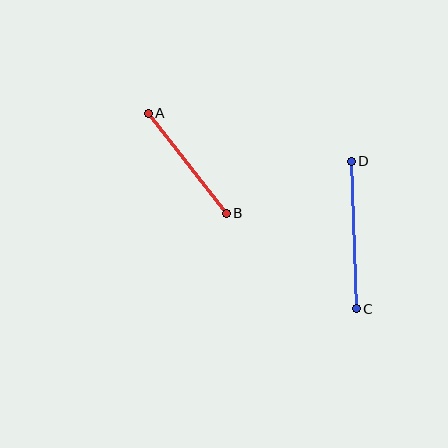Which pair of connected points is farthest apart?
Points C and D are farthest apart.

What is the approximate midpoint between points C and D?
The midpoint is at approximately (354, 235) pixels.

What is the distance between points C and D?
The distance is approximately 148 pixels.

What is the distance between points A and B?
The distance is approximately 127 pixels.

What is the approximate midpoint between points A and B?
The midpoint is at approximately (187, 163) pixels.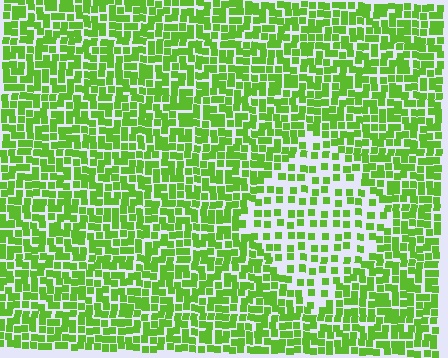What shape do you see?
I see a diamond.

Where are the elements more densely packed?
The elements are more densely packed outside the diamond boundary.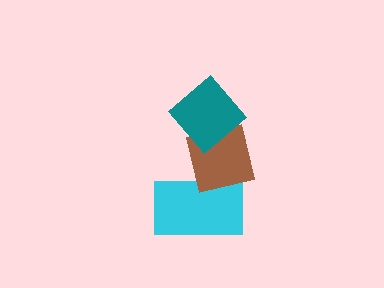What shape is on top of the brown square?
The teal diamond is on top of the brown square.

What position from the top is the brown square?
The brown square is 2nd from the top.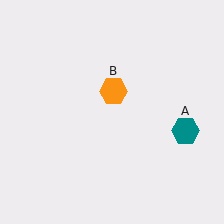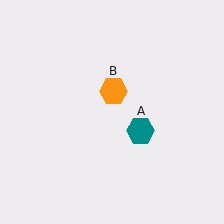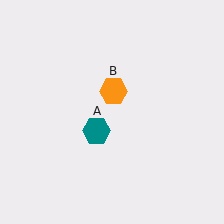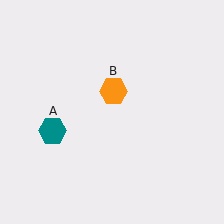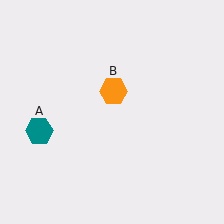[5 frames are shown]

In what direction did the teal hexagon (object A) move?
The teal hexagon (object A) moved left.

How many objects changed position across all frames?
1 object changed position: teal hexagon (object A).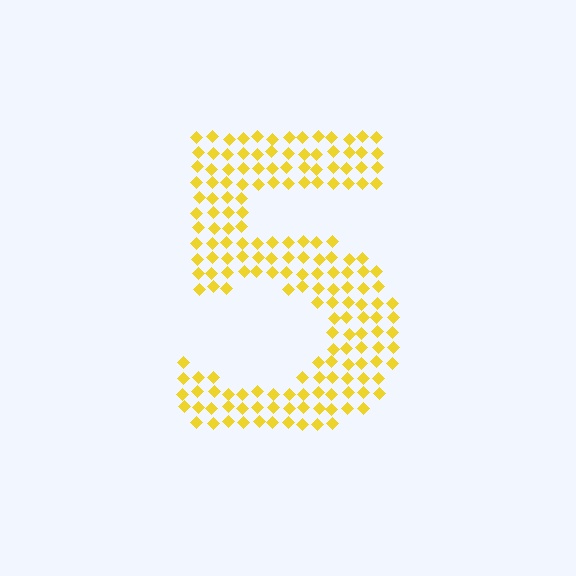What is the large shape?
The large shape is the digit 5.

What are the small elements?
The small elements are diamonds.